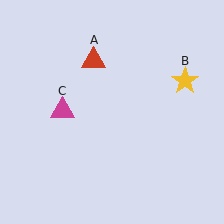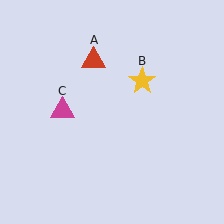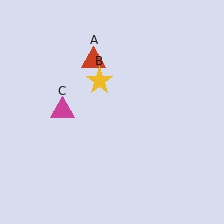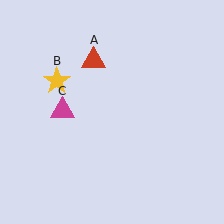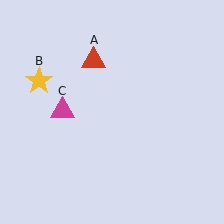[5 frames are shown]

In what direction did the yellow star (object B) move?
The yellow star (object B) moved left.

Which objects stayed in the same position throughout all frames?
Red triangle (object A) and magenta triangle (object C) remained stationary.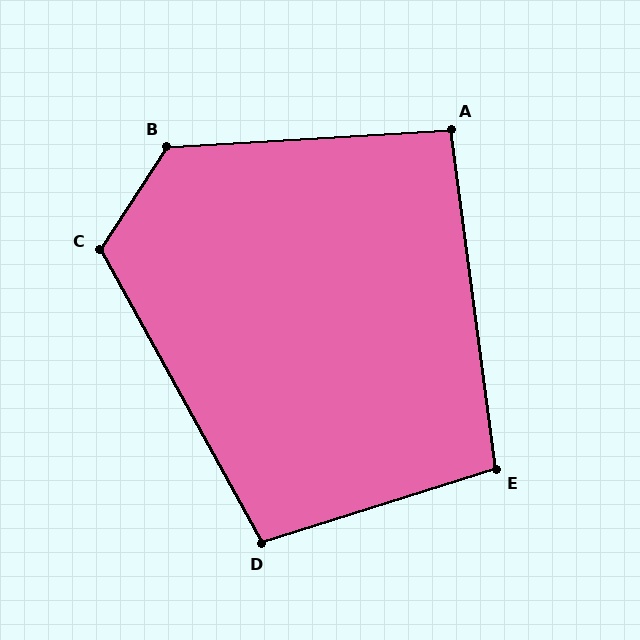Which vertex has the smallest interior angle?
A, at approximately 94 degrees.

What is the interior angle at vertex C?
Approximately 118 degrees (obtuse).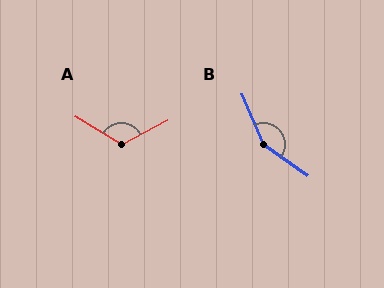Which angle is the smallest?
A, at approximately 120 degrees.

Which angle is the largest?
B, at approximately 148 degrees.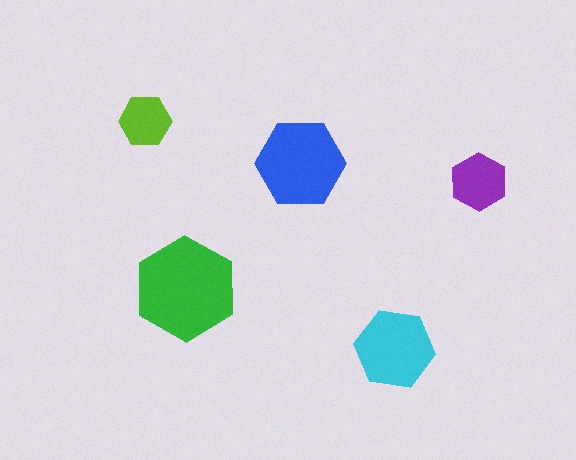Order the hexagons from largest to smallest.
the green one, the blue one, the cyan one, the purple one, the lime one.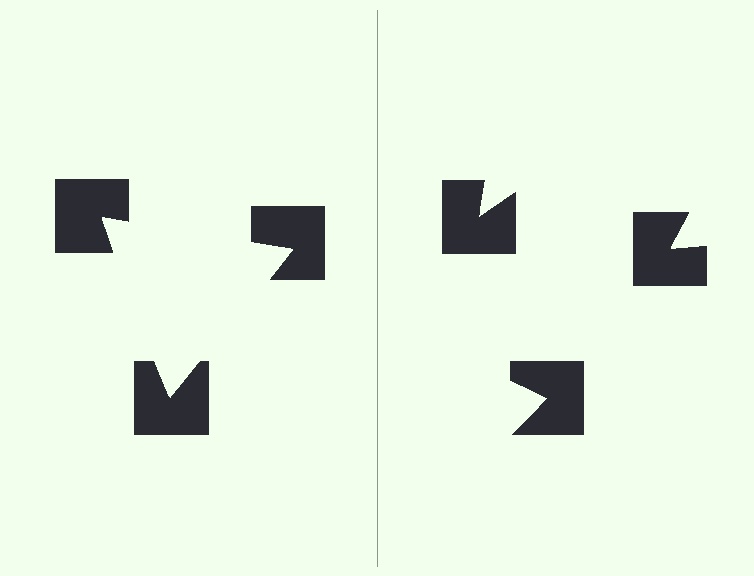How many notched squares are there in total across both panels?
6 — 3 on each side.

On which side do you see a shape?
An illusory triangle appears on the left side. On the right side the wedge cuts are rotated, so no coherent shape forms.